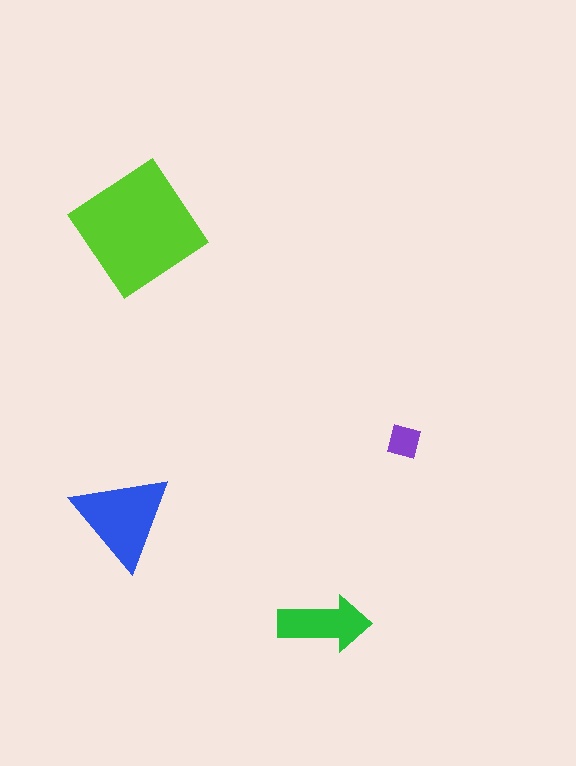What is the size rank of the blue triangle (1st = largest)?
2nd.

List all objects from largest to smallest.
The lime diamond, the blue triangle, the green arrow, the purple square.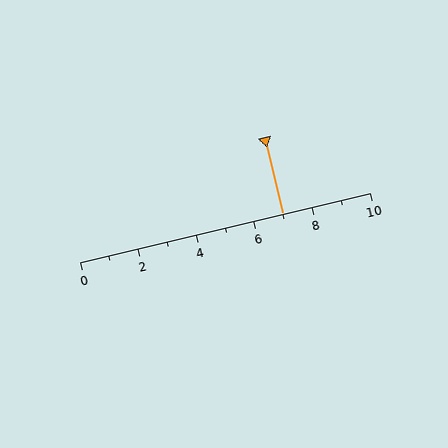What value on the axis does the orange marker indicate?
The marker indicates approximately 7.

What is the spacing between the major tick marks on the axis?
The major ticks are spaced 2 apart.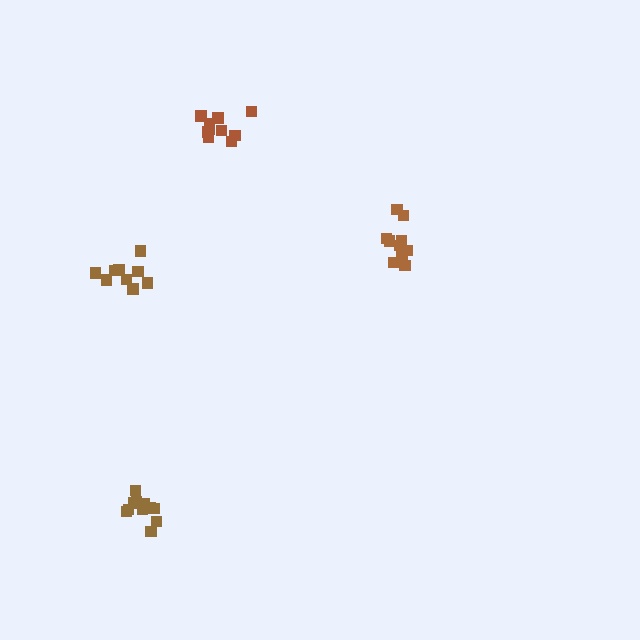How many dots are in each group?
Group 1: 10 dots, Group 2: 10 dots, Group 3: 11 dots, Group 4: 9 dots (40 total).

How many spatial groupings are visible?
There are 4 spatial groupings.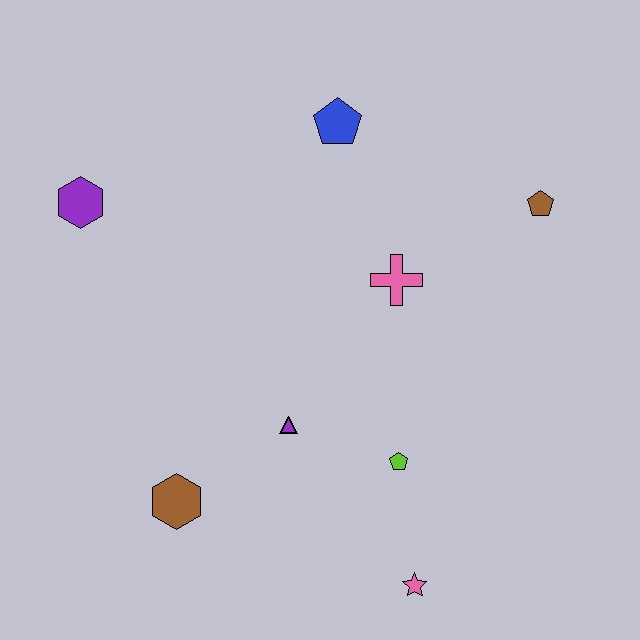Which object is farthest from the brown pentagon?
The brown hexagon is farthest from the brown pentagon.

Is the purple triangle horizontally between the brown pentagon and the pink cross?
No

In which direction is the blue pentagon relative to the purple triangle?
The blue pentagon is above the purple triangle.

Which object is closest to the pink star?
The lime pentagon is closest to the pink star.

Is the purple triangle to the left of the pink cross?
Yes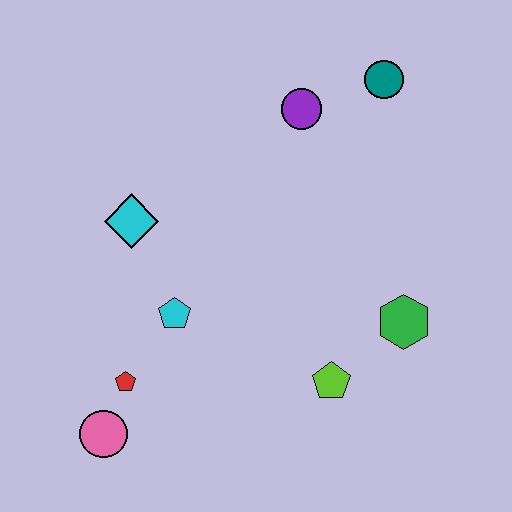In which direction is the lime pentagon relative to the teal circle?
The lime pentagon is below the teal circle.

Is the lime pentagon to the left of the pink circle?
No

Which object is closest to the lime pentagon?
The green hexagon is closest to the lime pentagon.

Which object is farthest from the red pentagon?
The teal circle is farthest from the red pentagon.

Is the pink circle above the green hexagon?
No